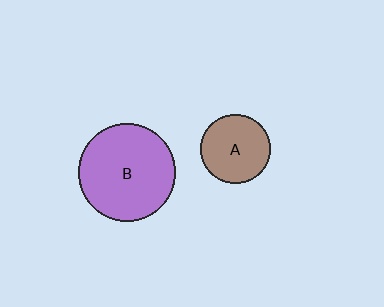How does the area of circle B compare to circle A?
Approximately 2.0 times.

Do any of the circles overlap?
No, none of the circles overlap.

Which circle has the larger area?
Circle B (purple).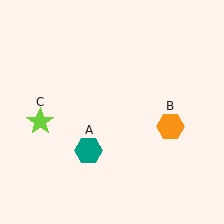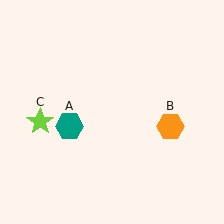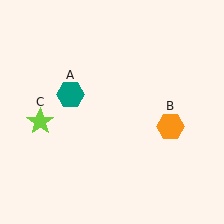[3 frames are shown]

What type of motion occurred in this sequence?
The teal hexagon (object A) rotated clockwise around the center of the scene.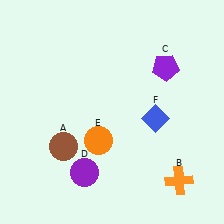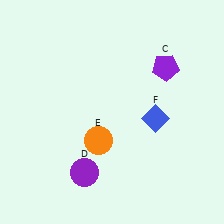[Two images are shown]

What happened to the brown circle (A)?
The brown circle (A) was removed in Image 2. It was in the bottom-left area of Image 1.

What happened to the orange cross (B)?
The orange cross (B) was removed in Image 2. It was in the bottom-right area of Image 1.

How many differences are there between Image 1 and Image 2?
There are 2 differences between the two images.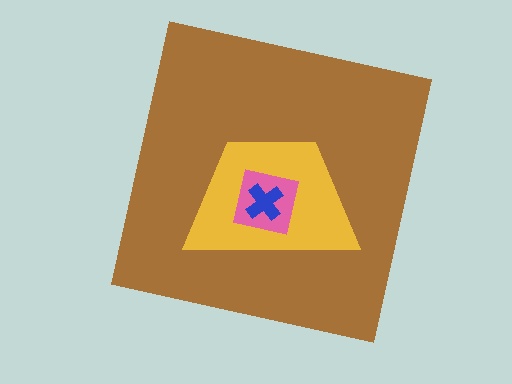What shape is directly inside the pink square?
The blue cross.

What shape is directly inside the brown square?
The yellow trapezoid.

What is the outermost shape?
The brown square.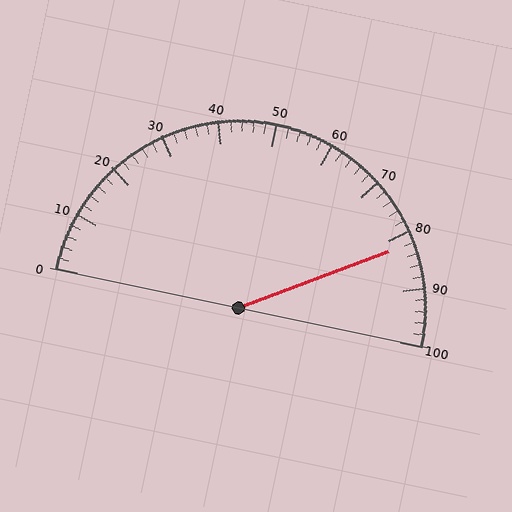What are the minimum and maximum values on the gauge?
The gauge ranges from 0 to 100.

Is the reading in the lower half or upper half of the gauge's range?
The reading is in the upper half of the range (0 to 100).